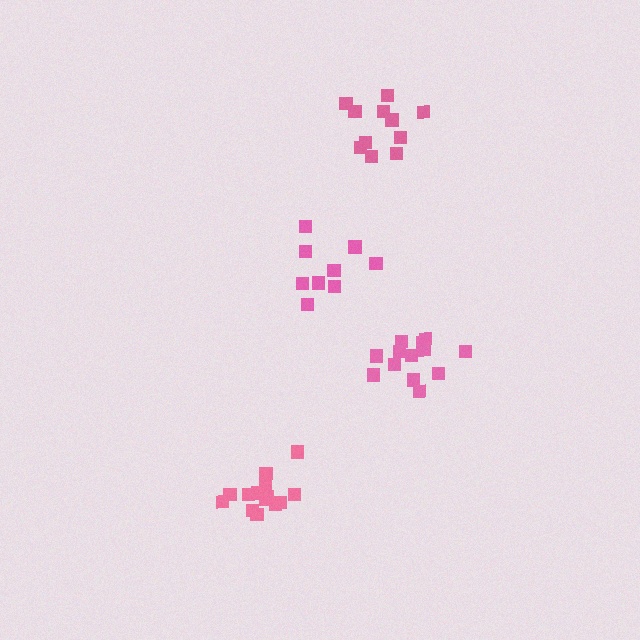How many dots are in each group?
Group 1: 13 dots, Group 2: 9 dots, Group 3: 14 dots, Group 4: 11 dots (47 total).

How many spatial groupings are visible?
There are 4 spatial groupings.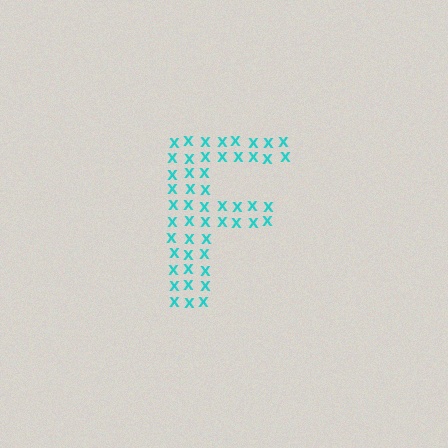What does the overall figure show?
The overall figure shows the letter F.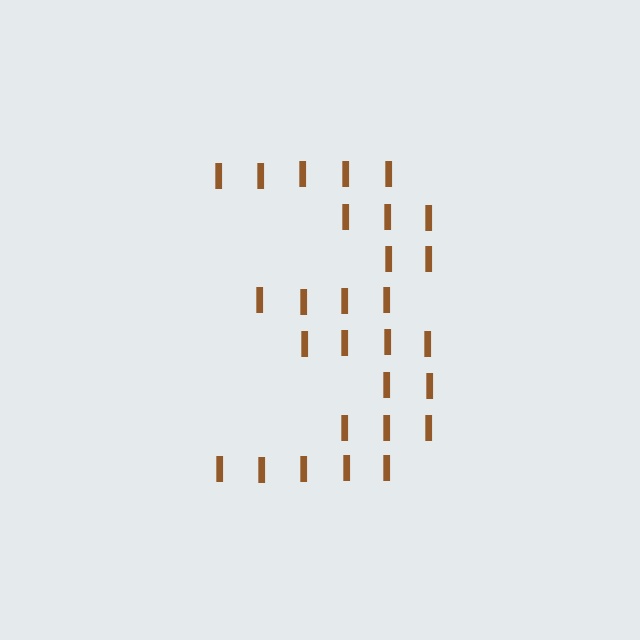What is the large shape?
The large shape is the digit 3.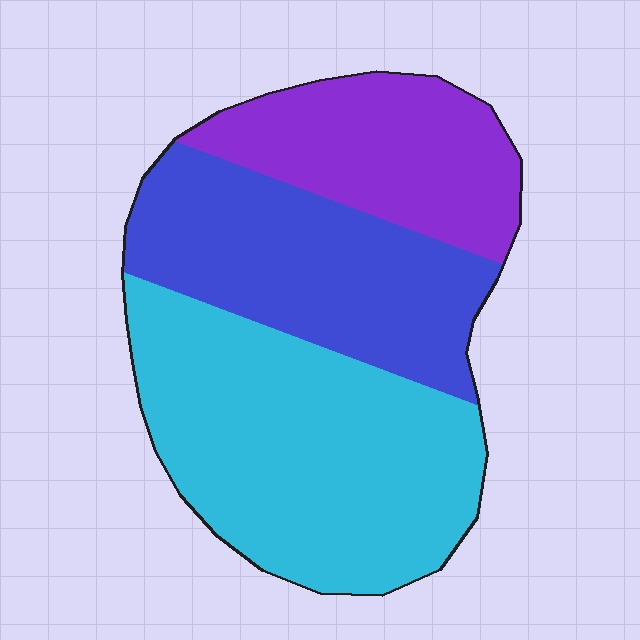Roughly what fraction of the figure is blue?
Blue takes up about one third (1/3) of the figure.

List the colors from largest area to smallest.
From largest to smallest: cyan, blue, purple.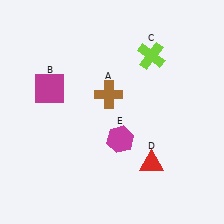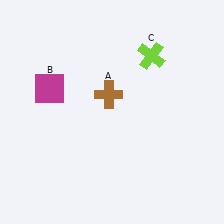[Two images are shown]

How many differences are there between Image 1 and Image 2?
There are 2 differences between the two images.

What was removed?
The red triangle (D), the magenta hexagon (E) were removed in Image 2.